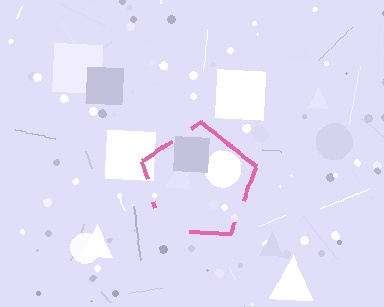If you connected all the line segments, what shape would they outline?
They would outline a pentagon.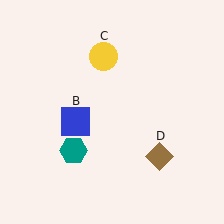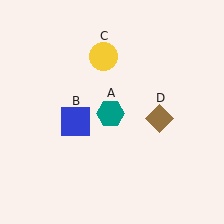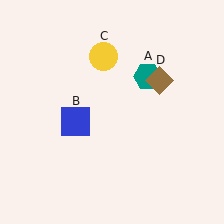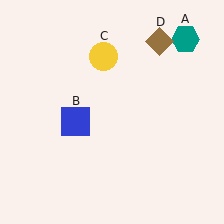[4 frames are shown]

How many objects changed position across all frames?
2 objects changed position: teal hexagon (object A), brown diamond (object D).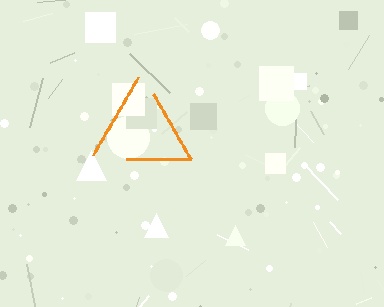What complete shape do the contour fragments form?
The contour fragments form a triangle.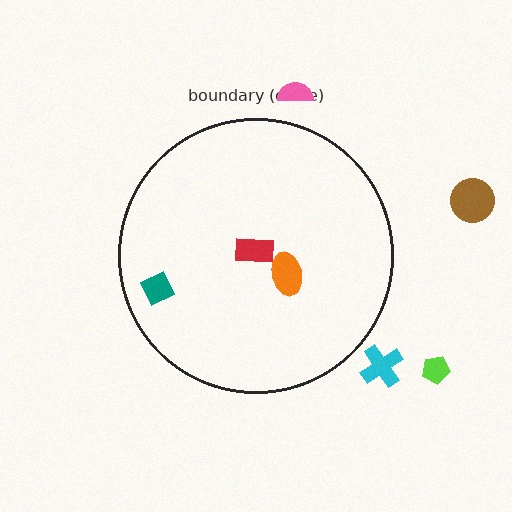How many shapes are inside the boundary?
3 inside, 4 outside.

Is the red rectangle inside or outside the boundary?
Inside.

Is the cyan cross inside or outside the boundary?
Outside.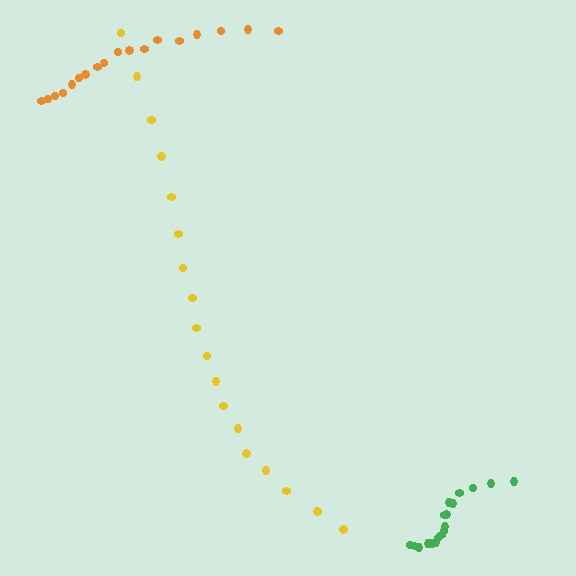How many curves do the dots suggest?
There are 3 distinct paths.